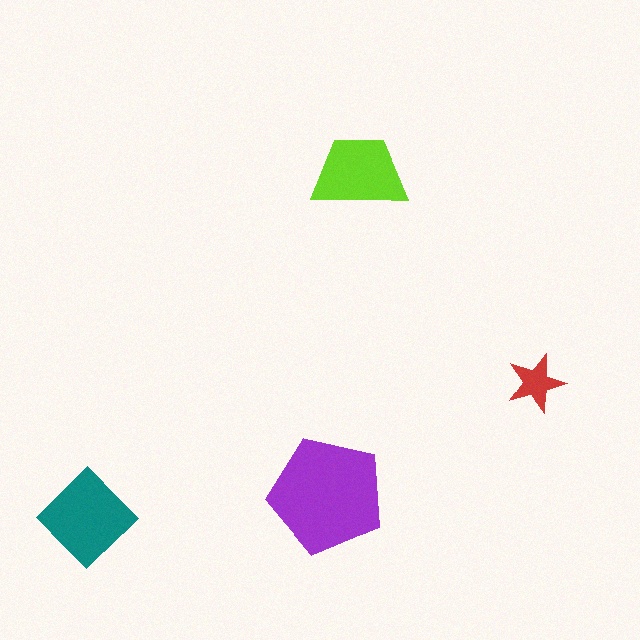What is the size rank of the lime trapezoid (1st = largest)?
3rd.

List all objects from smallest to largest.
The red star, the lime trapezoid, the teal diamond, the purple pentagon.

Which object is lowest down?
The teal diamond is bottommost.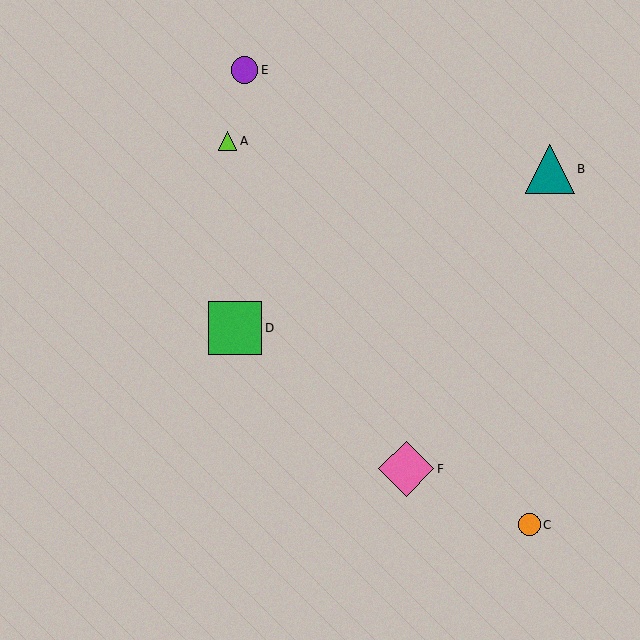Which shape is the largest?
The pink diamond (labeled F) is the largest.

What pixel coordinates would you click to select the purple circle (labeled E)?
Click at (244, 70) to select the purple circle E.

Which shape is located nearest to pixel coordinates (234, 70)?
The purple circle (labeled E) at (244, 70) is nearest to that location.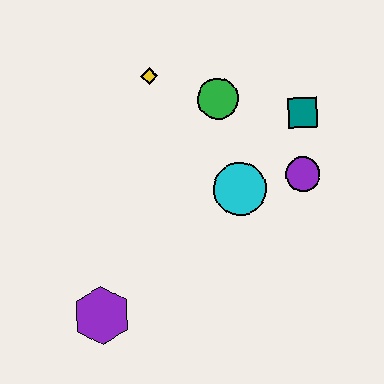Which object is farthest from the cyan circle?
The purple hexagon is farthest from the cyan circle.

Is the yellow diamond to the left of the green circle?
Yes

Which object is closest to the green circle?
The yellow diamond is closest to the green circle.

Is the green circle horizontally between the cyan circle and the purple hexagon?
Yes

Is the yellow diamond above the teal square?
Yes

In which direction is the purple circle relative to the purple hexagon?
The purple circle is to the right of the purple hexagon.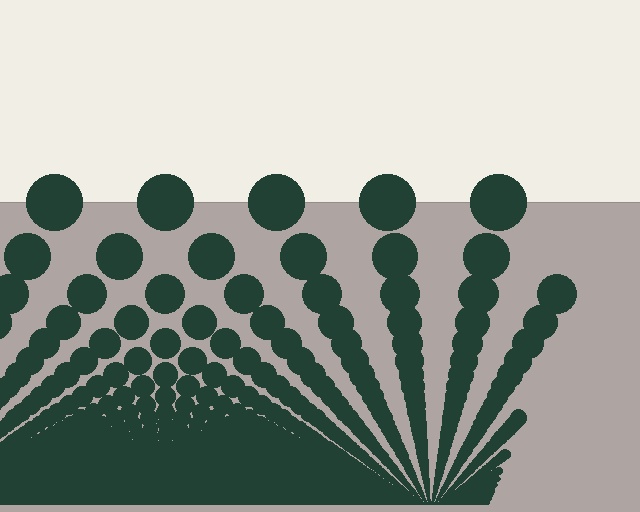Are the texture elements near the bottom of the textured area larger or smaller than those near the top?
Smaller. The gradient is inverted — elements near the bottom are smaller and denser.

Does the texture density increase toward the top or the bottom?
Density increases toward the bottom.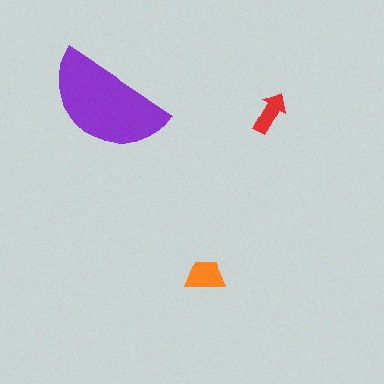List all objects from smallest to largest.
The red arrow, the orange trapezoid, the purple semicircle.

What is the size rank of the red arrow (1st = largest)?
3rd.